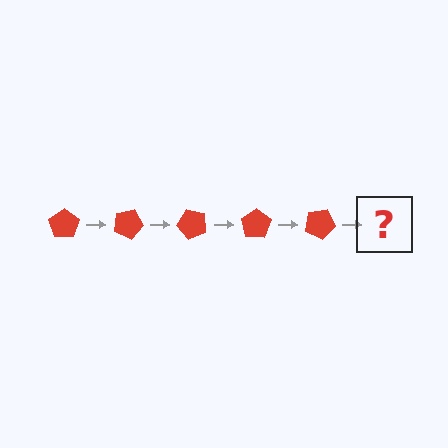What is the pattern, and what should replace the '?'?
The pattern is that the pentagon rotates 25 degrees each step. The '?' should be a red pentagon rotated 125 degrees.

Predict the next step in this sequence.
The next step is a red pentagon rotated 125 degrees.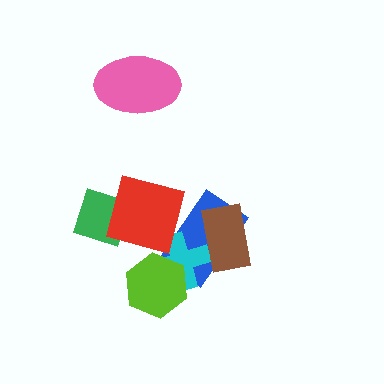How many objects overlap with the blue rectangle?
4 objects overlap with the blue rectangle.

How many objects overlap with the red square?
2 objects overlap with the red square.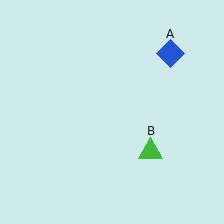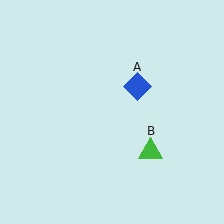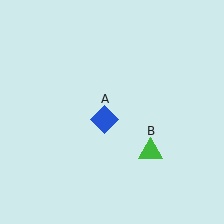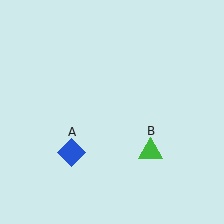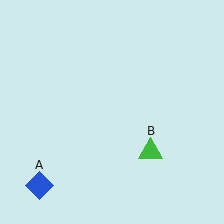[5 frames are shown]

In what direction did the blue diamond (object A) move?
The blue diamond (object A) moved down and to the left.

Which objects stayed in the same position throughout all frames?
Green triangle (object B) remained stationary.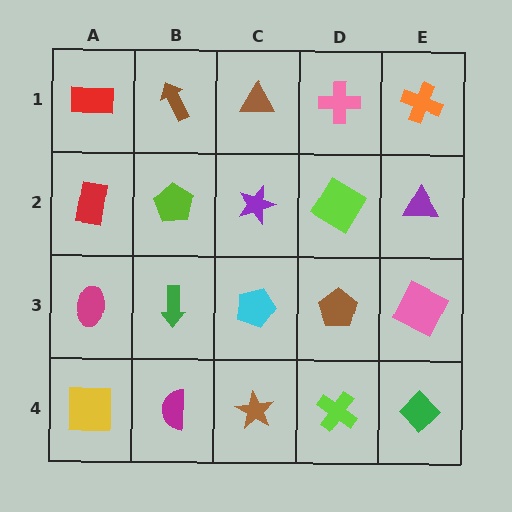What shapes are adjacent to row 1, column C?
A purple star (row 2, column C), a brown arrow (row 1, column B), a pink cross (row 1, column D).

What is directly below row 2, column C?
A cyan pentagon.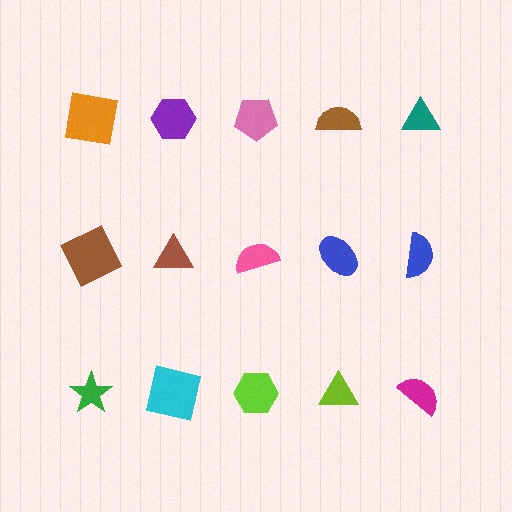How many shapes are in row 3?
5 shapes.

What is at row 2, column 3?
A pink semicircle.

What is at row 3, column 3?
A lime hexagon.